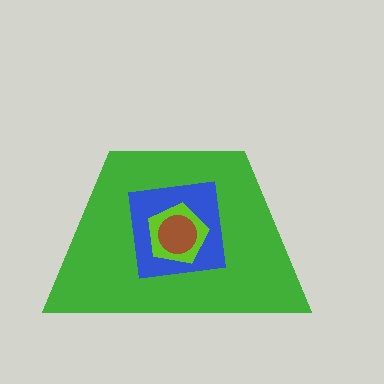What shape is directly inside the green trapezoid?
The blue square.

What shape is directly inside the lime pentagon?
The brown circle.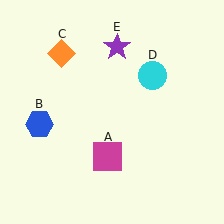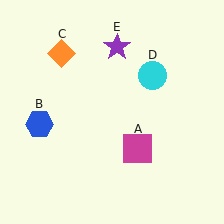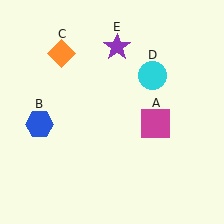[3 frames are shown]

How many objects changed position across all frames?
1 object changed position: magenta square (object A).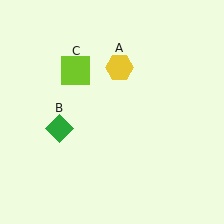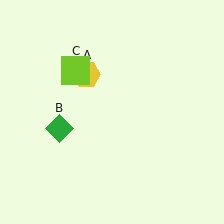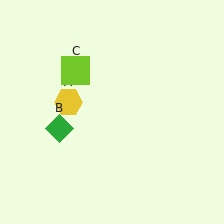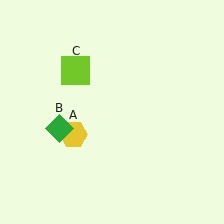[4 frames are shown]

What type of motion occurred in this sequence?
The yellow hexagon (object A) rotated counterclockwise around the center of the scene.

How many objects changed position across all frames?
1 object changed position: yellow hexagon (object A).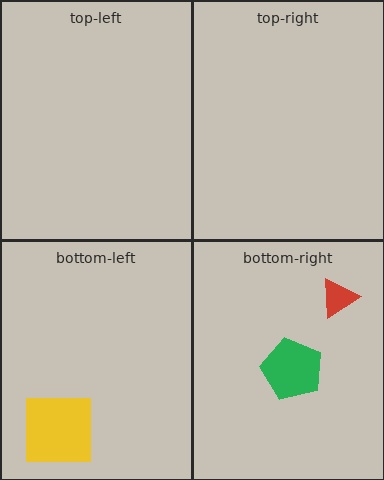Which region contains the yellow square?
The bottom-left region.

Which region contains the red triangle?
The bottom-right region.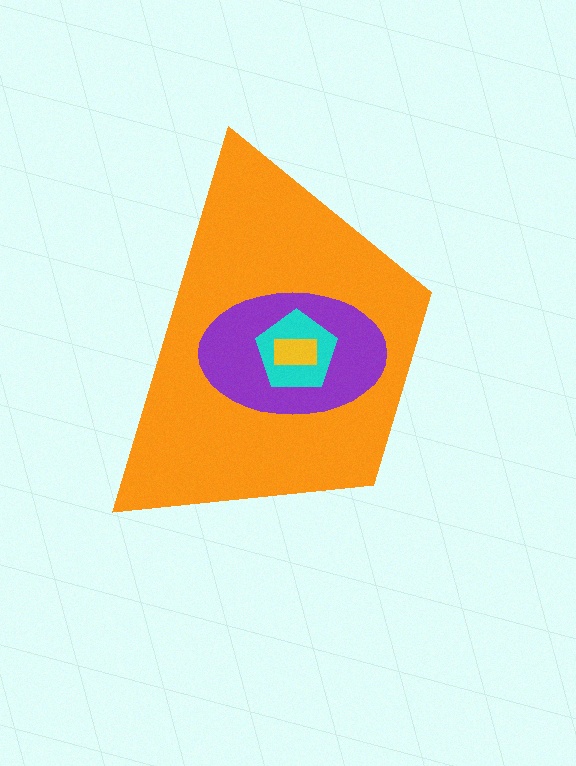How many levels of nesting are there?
4.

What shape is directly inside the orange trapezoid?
The purple ellipse.